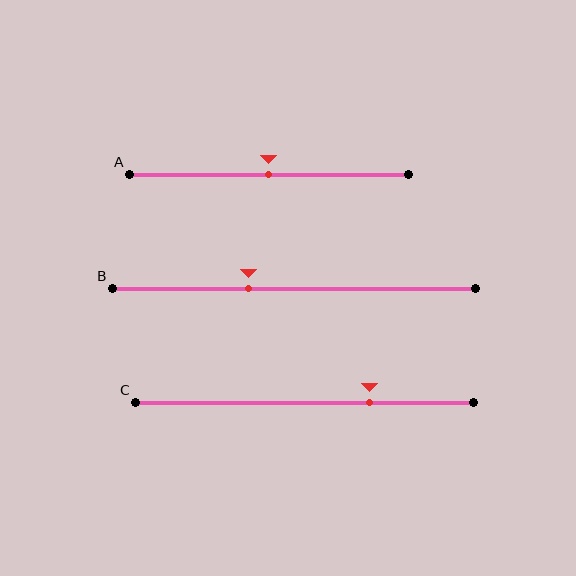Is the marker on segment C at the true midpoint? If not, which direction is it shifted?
No, the marker on segment C is shifted to the right by about 19% of the segment length.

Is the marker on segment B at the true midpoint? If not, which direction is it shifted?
No, the marker on segment B is shifted to the left by about 12% of the segment length.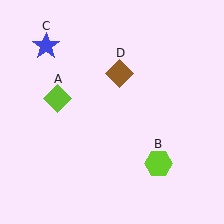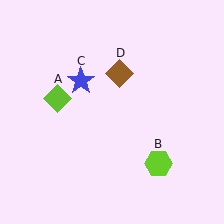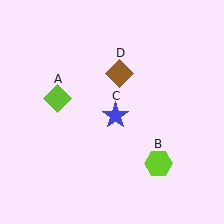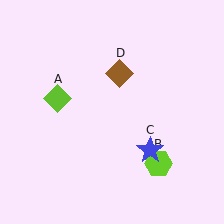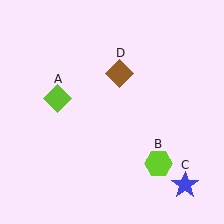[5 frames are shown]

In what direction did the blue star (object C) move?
The blue star (object C) moved down and to the right.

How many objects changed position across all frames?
1 object changed position: blue star (object C).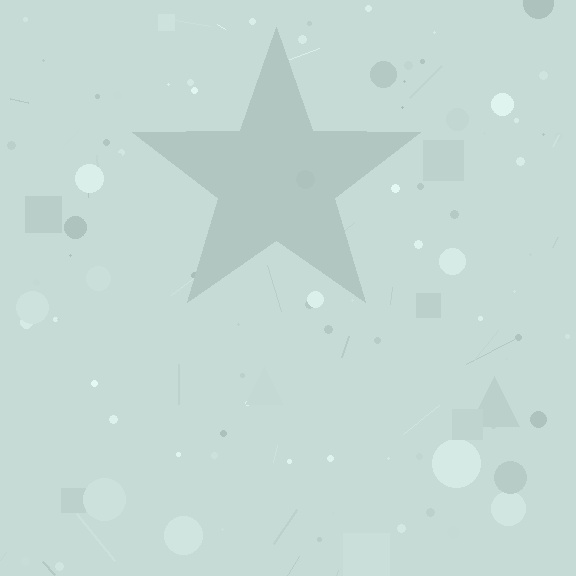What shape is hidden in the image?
A star is hidden in the image.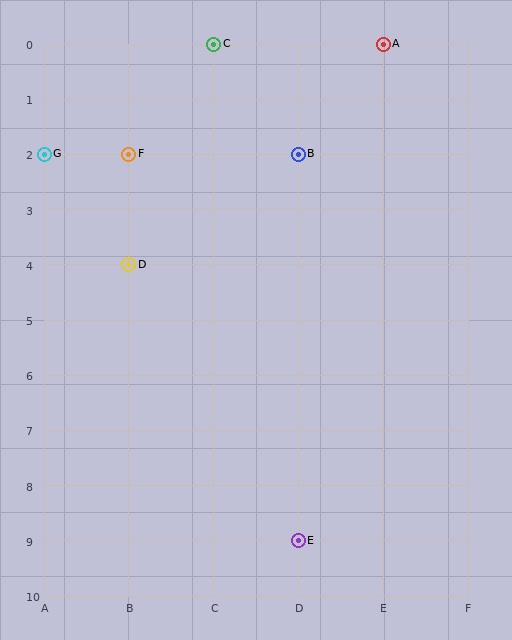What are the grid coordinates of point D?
Point D is at grid coordinates (B, 4).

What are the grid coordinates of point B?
Point B is at grid coordinates (D, 2).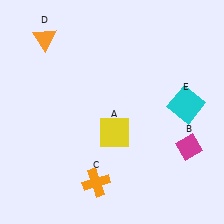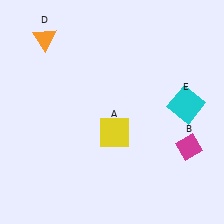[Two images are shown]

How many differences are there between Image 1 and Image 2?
There is 1 difference between the two images.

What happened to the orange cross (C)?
The orange cross (C) was removed in Image 2. It was in the bottom-left area of Image 1.